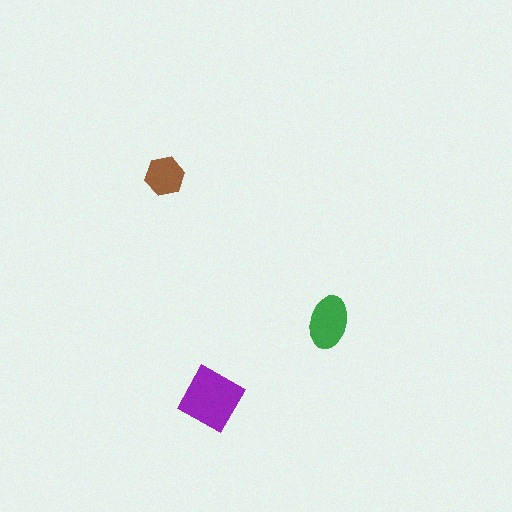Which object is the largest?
The purple diamond.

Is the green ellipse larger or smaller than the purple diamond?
Smaller.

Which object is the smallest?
The brown hexagon.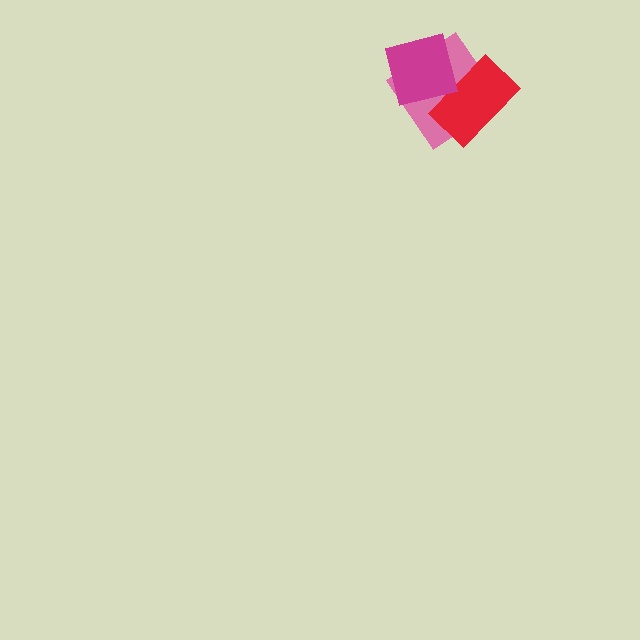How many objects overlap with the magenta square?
2 objects overlap with the magenta square.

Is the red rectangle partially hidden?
Yes, it is partially covered by another shape.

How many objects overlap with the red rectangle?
2 objects overlap with the red rectangle.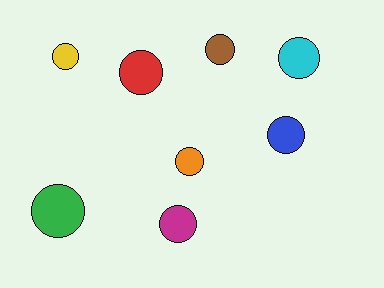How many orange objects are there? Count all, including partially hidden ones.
There is 1 orange object.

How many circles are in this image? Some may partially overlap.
There are 8 circles.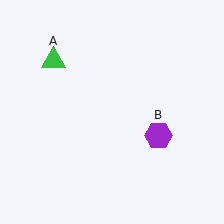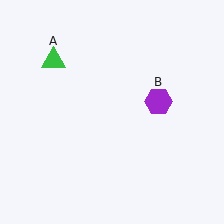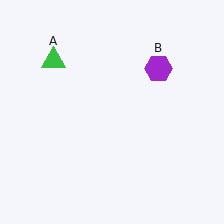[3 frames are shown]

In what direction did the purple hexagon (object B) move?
The purple hexagon (object B) moved up.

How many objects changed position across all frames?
1 object changed position: purple hexagon (object B).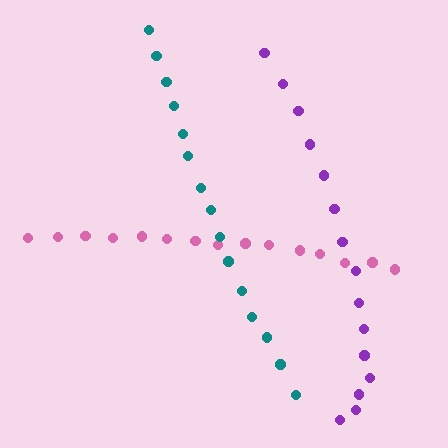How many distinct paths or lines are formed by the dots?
There are 3 distinct paths.